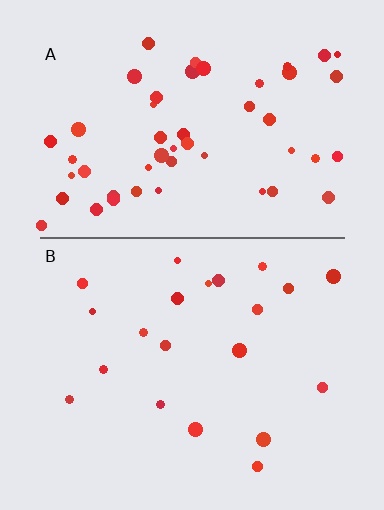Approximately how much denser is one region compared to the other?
Approximately 2.4× — region A over region B.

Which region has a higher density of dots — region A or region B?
A (the top).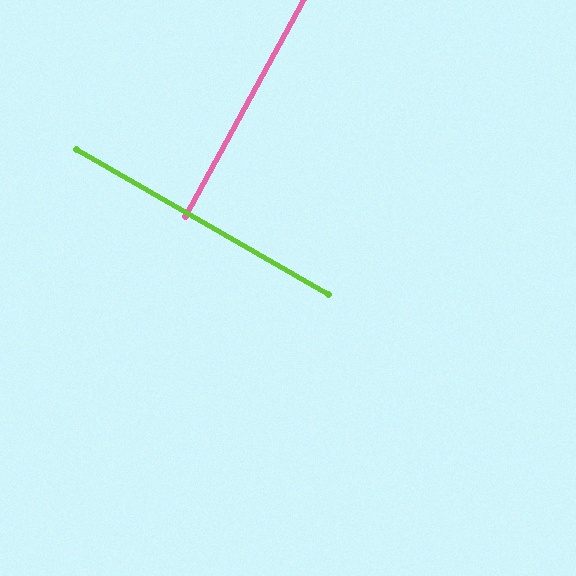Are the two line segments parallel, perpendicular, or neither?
Perpendicular — they meet at approximately 89°.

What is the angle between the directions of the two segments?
Approximately 89 degrees.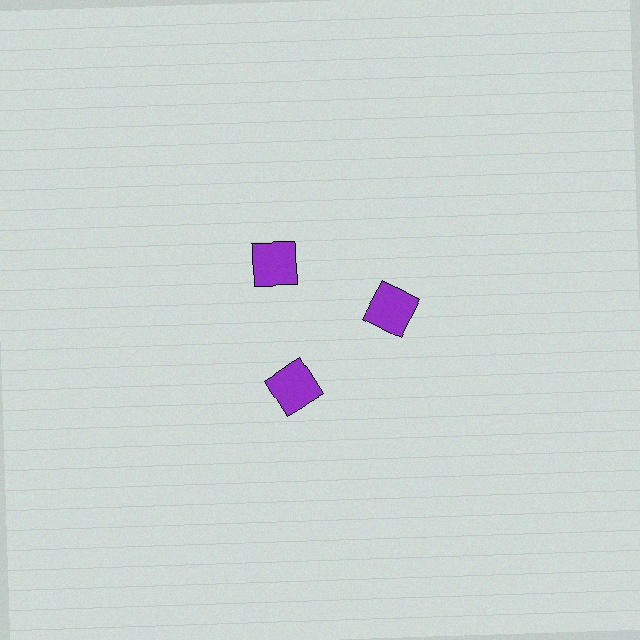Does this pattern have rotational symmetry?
Yes, this pattern has 3-fold rotational symmetry. It looks the same after rotating 120 degrees around the center.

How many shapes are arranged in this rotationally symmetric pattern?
There are 3 shapes, arranged in 3 groups of 1.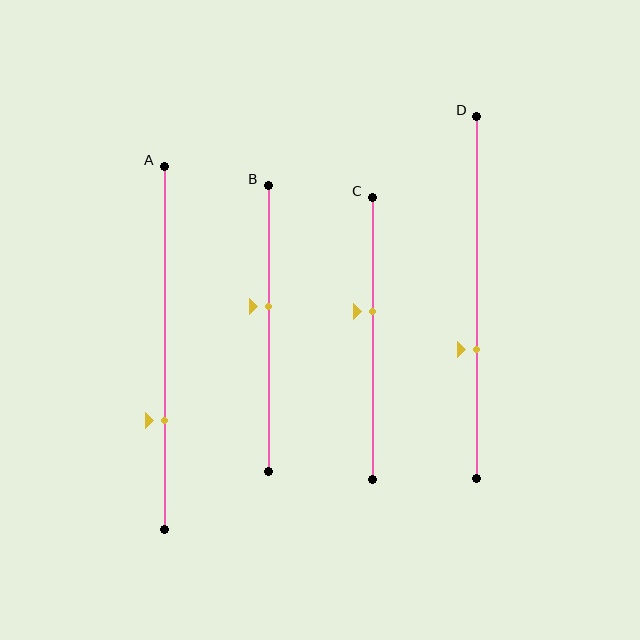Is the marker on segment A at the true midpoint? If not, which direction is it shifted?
No, the marker on segment A is shifted downward by about 20% of the segment length.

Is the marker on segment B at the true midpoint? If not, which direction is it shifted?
No, the marker on segment B is shifted upward by about 8% of the segment length.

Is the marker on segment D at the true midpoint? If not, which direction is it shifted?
No, the marker on segment D is shifted downward by about 14% of the segment length.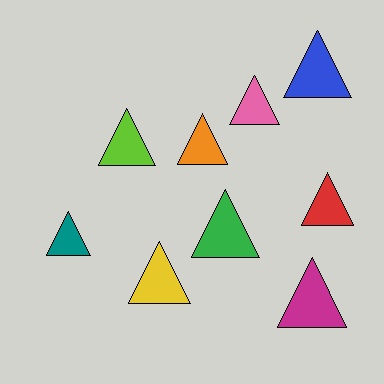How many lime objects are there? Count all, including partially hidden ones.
There is 1 lime object.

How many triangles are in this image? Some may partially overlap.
There are 9 triangles.